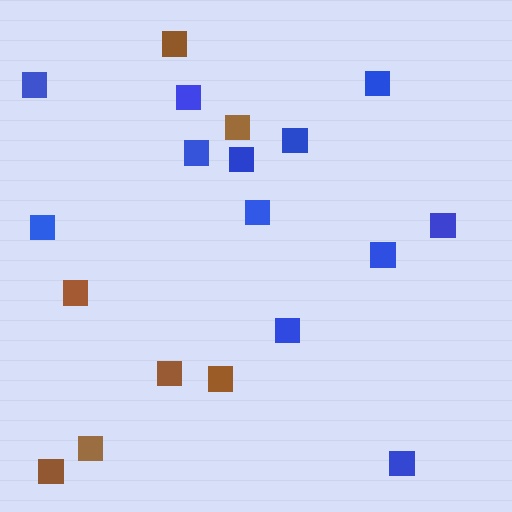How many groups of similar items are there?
There are 2 groups: one group of brown squares (7) and one group of blue squares (12).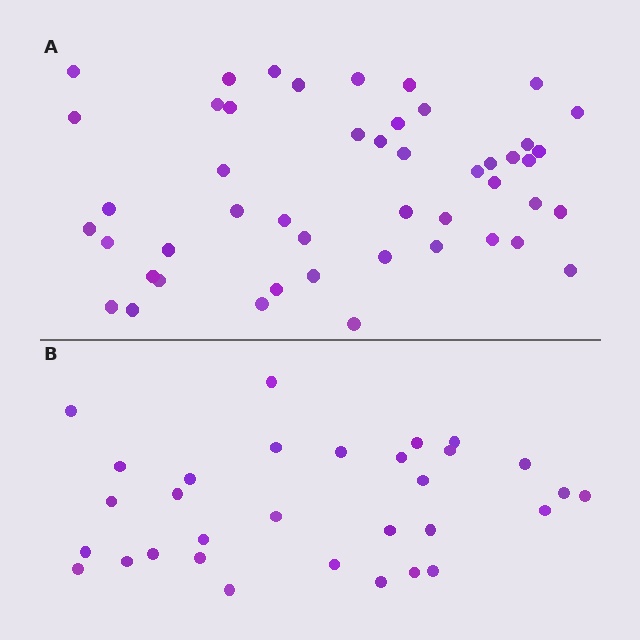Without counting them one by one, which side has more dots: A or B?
Region A (the top region) has more dots.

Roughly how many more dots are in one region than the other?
Region A has approximately 15 more dots than region B.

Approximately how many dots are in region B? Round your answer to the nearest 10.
About 30 dots. (The exact count is 31, which rounds to 30.)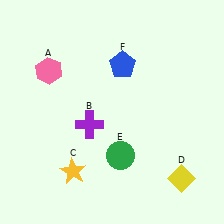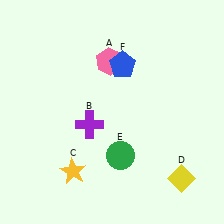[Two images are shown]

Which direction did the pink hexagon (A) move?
The pink hexagon (A) moved right.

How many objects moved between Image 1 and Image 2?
1 object moved between the two images.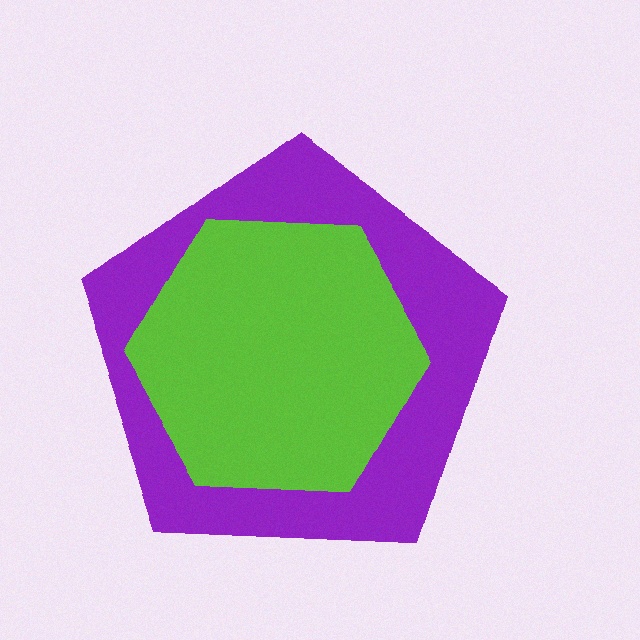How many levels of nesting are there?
2.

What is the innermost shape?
The lime hexagon.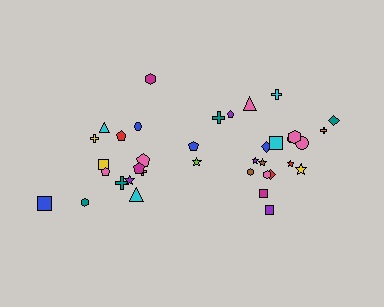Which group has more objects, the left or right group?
The right group.